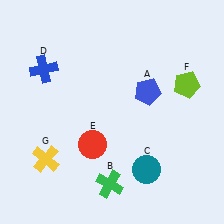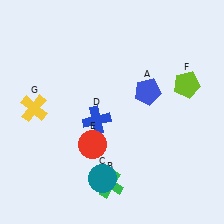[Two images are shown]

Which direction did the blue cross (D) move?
The blue cross (D) moved right.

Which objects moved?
The objects that moved are: the teal circle (C), the blue cross (D), the yellow cross (G).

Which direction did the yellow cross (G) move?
The yellow cross (G) moved up.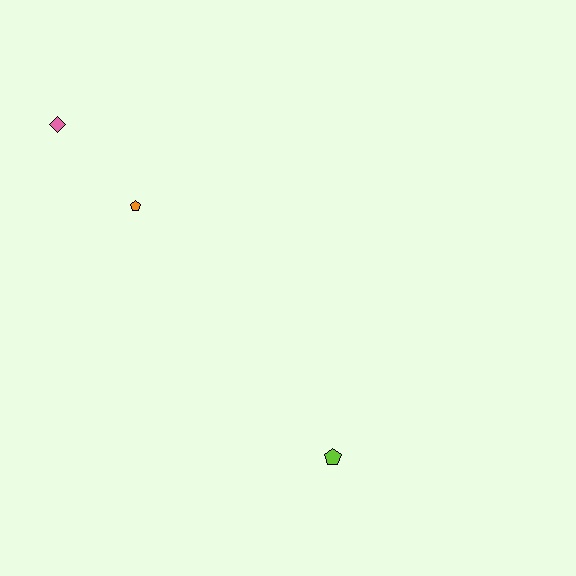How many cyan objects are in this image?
There are no cyan objects.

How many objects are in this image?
There are 3 objects.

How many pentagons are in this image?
There are 2 pentagons.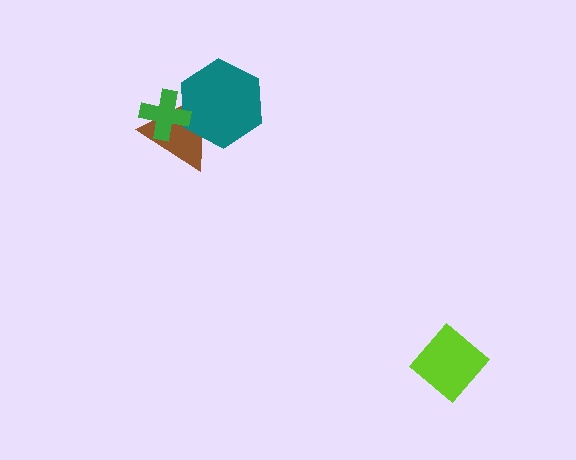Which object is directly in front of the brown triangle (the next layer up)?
The teal hexagon is directly in front of the brown triangle.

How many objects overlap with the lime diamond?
0 objects overlap with the lime diamond.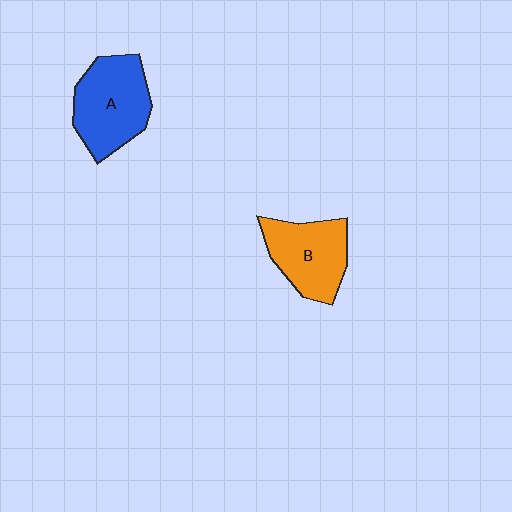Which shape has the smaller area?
Shape B (orange).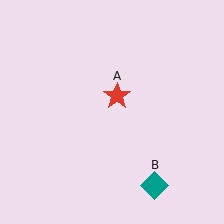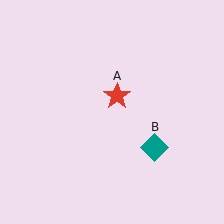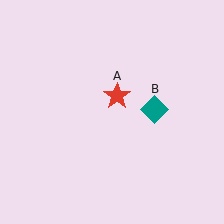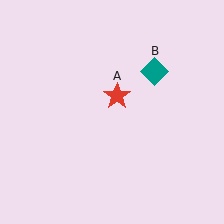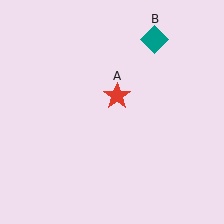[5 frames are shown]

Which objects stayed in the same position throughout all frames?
Red star (object A) remained stationary.